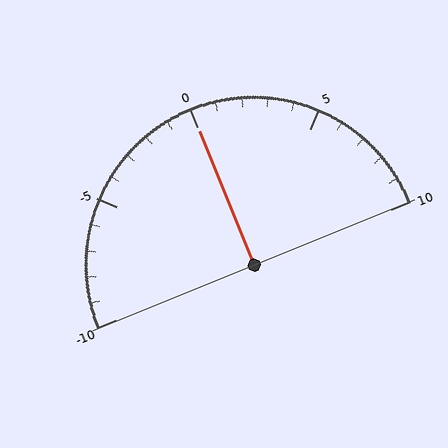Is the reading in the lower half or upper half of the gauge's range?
The reading is in the upper half of the range (-10 to 10).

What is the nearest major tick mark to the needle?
The nearest major tick mark is 0.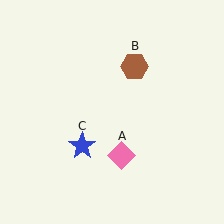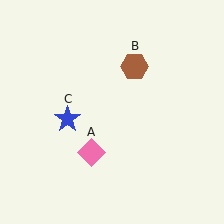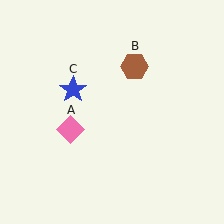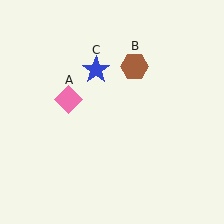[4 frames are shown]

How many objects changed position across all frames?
2 objects changed position: pink diamond (object A), blue star (object C).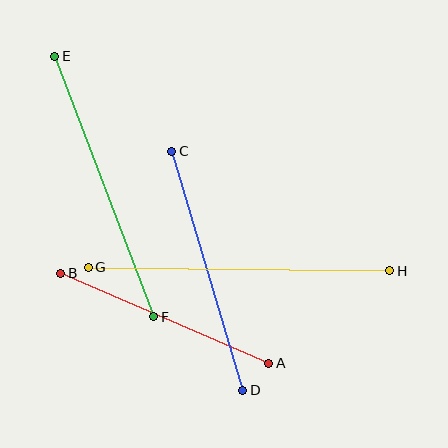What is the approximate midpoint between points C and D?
The midpoint is at approximately (207, 271) pixels.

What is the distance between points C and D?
The distance is approximately 249 pixels.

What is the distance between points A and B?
The distance is approximately 227 pixels.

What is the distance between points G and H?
The distance is approximately 302 pixels.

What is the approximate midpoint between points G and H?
The midpoint is at approximately (239, 269) pixels.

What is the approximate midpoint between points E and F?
The midpoint is at approximately (104, 186) pixels.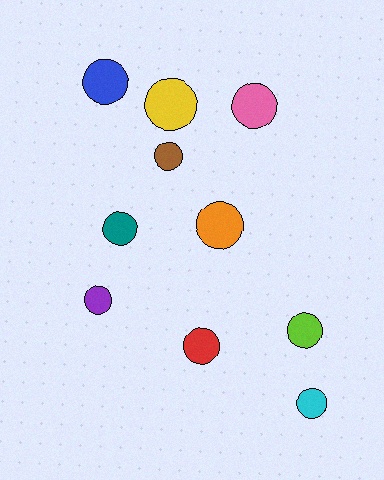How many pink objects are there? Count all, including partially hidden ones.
There is 1 pink object.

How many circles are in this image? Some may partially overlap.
There are 10 circles.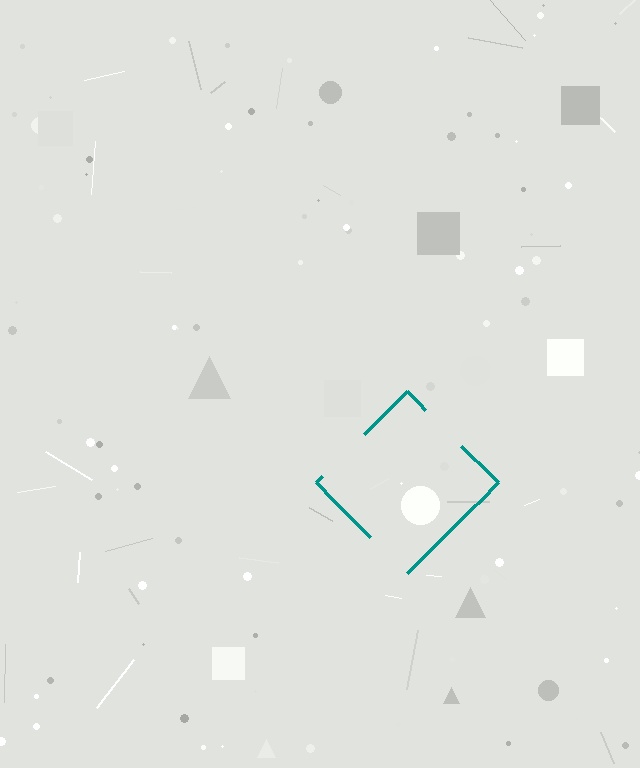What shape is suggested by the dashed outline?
The dashed outline suggests a diamond.